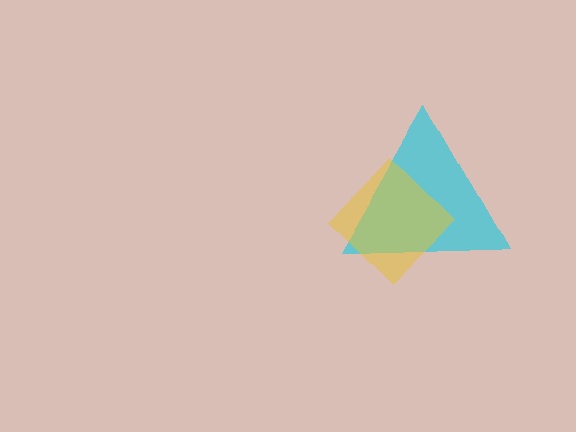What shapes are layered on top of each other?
The layered shapes are: a cyan triangle, a yellow diamond.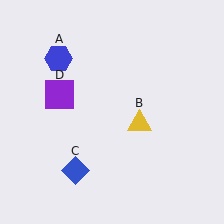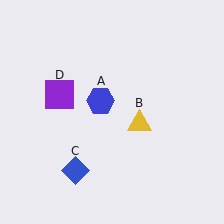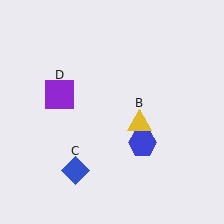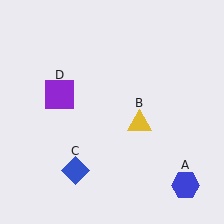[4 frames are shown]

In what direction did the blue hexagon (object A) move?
The blue hexagon (object A) moved down and to the right.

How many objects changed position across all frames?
1 object changed position: blue hexagon (object A).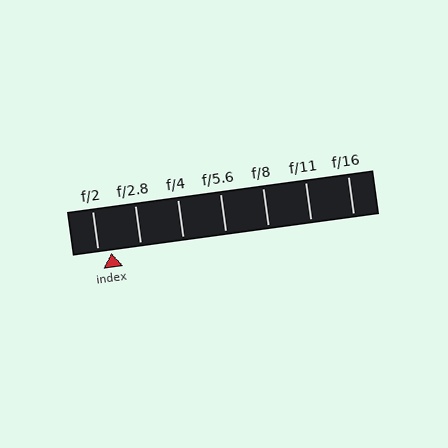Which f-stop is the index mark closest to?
The index mark is closest to f/2.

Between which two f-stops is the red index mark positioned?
The index mark is between f/2 and f/2.8.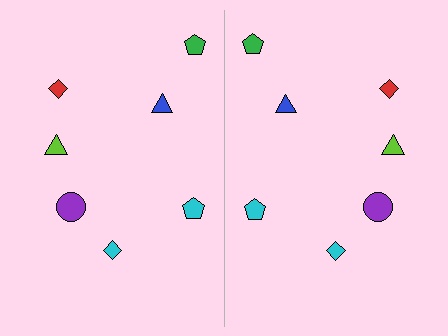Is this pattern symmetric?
Yes, this pattern has bilateral (reflection) symmetry.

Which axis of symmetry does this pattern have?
The pattern has a vertical axis of symmetry running through the center of the image.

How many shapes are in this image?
There are 14 shapes in this image.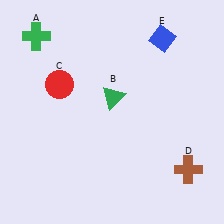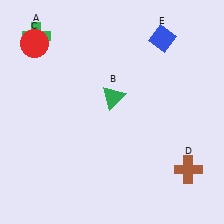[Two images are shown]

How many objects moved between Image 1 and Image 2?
1 object moved between the two images.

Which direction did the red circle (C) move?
The red circle (C) moved up.